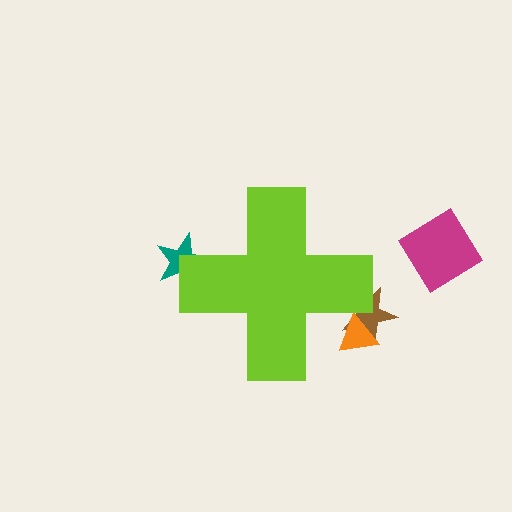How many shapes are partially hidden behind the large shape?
3 shapes are partially hidden.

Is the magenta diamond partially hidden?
No, the magenta diamond is fully visible.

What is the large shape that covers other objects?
A lime cross.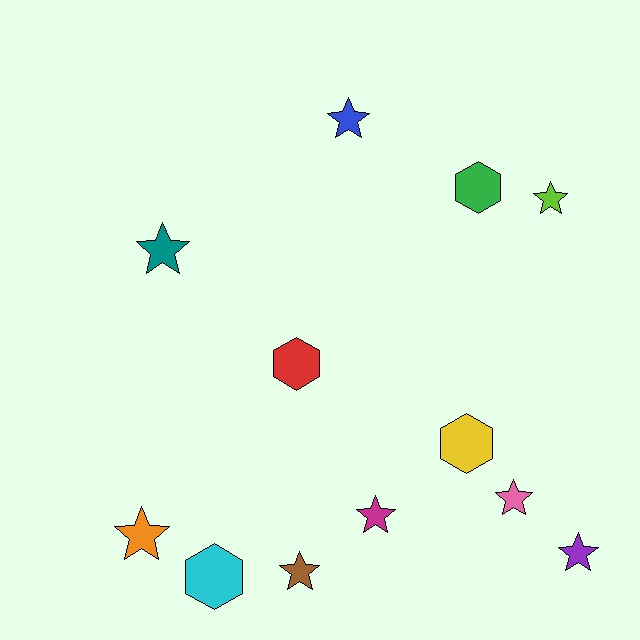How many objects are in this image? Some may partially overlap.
There are 12 objects.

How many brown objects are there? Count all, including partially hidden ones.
There is 1 brown object.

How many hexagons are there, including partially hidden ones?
There are 4 hexagons.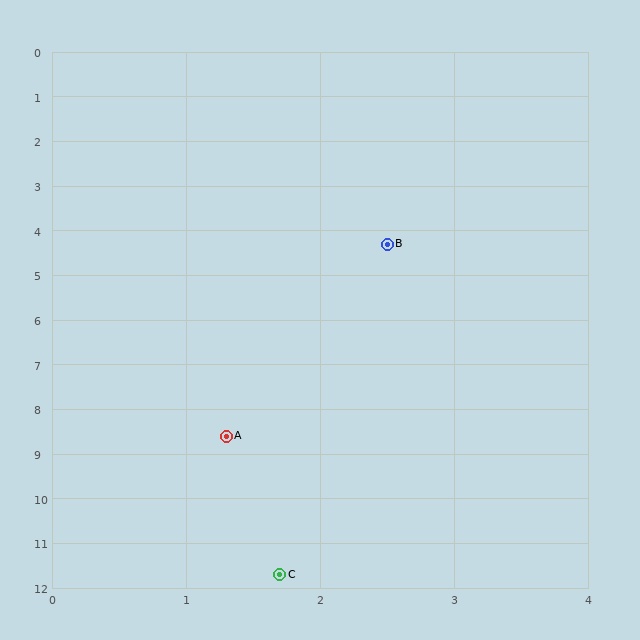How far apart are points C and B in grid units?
Points C and B are about 7.4 grid units apart.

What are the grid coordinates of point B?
Point B is at approximately (2.5, 4.3).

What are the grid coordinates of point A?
Point A is at approximately (1.3, 8.6).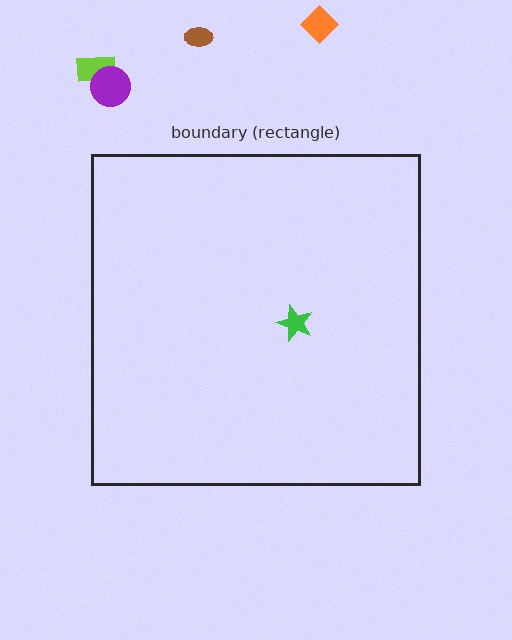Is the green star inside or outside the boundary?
Inside.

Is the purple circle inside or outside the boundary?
Outside.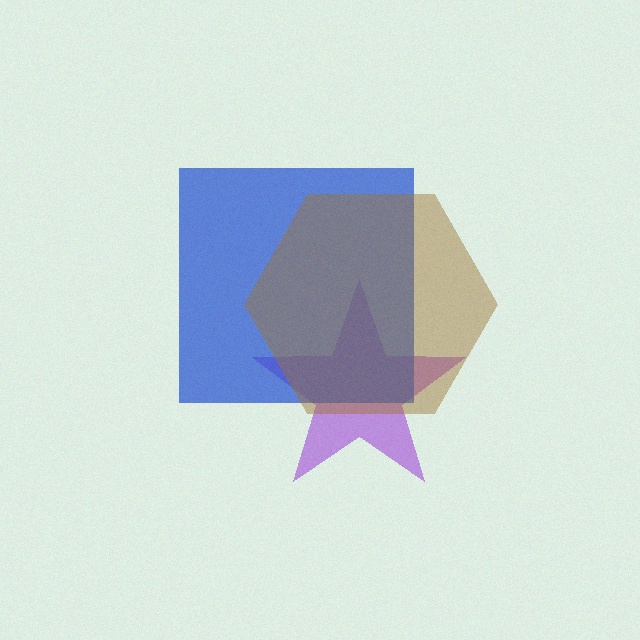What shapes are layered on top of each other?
The layered shapes are: a purple star, a blue square, a brown hexagon.